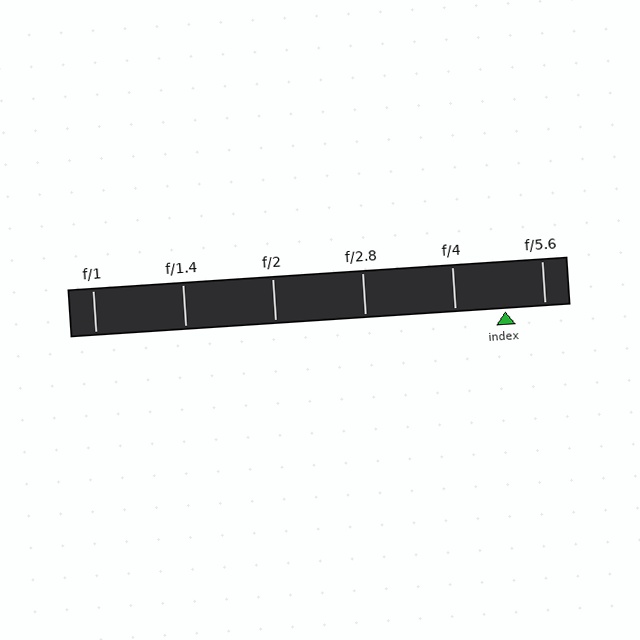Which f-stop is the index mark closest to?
The index mark is closest to f/5.6.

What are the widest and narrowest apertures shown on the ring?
The widest aperture shown is f/1 and the narrowest is f/5.6.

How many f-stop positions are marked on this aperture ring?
There are 6 f-stop positions marked.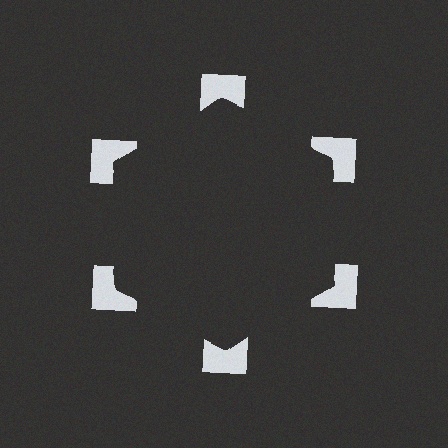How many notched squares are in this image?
There are 6 — one at each vertex of the illusory hexagon.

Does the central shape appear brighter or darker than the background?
It typically appears slightly darker than the background, even though no actual brightness change is drawn.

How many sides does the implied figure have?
6 sides.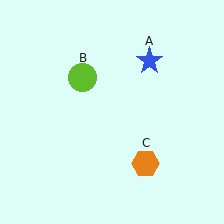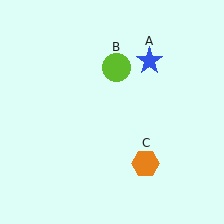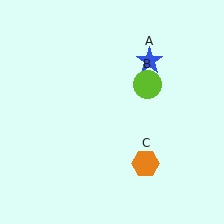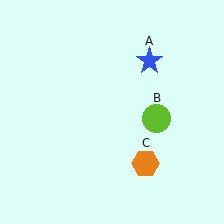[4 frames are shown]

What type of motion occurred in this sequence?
The lime circle (object B) rotated clockwise around the center of the scene.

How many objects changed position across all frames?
1 object changed position: lime circle (object B).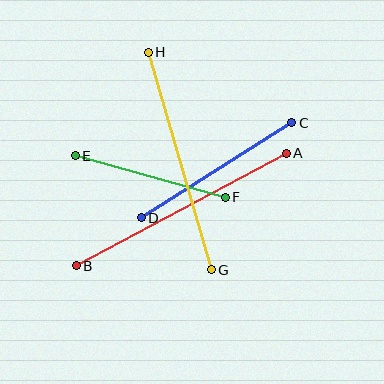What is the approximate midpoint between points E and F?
The midpoint is at approximately (150, 176) pixels.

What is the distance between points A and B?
The distance is approximately 238 pixels.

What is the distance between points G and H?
The distance is approximately 226 pixels.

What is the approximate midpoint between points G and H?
The midpoint is at approximately (180, 161) pixels.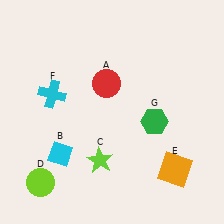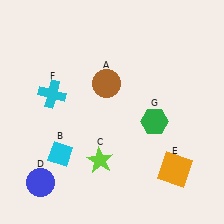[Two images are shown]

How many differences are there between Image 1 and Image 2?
There are 2 differences between the two images.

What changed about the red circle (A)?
In Image 1, A is red. In Image 2, it changed to brown.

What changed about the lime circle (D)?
In Image 1, D is lime. In Image 2, it changed to blue.